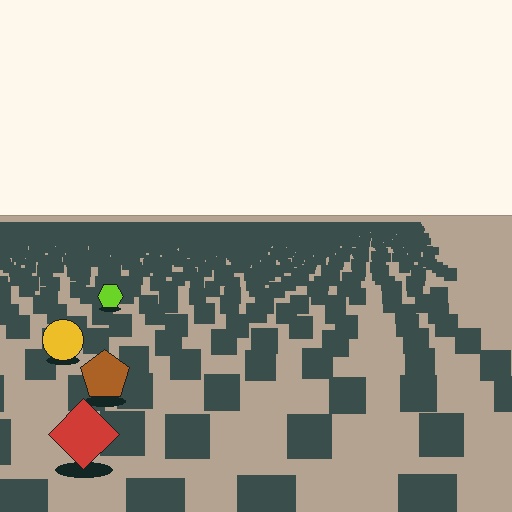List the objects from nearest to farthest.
From nearest to farthest: the red diamond, the brown pentagon, the yellow circle, the lime hexagon.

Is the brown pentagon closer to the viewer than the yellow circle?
Yes. The brown pentagon is closer — you can tell from the texture gradient: the ground texture is coarser near it.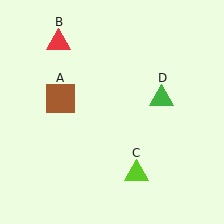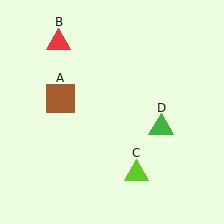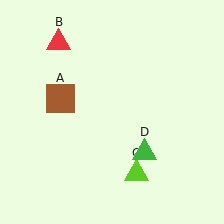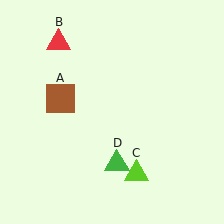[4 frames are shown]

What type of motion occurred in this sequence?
The green triangle (object D) rotated clockwise around the center of the scene.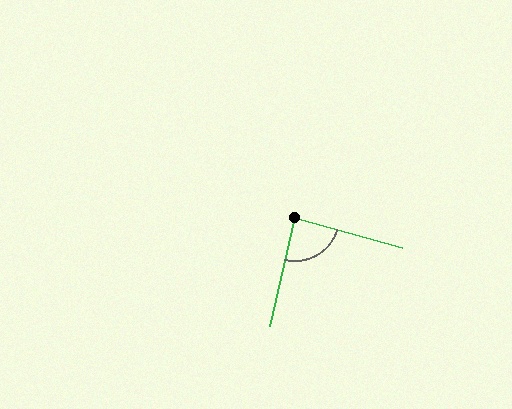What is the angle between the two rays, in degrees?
Approximately 87 degrees.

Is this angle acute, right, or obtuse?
It is approximately a right angle.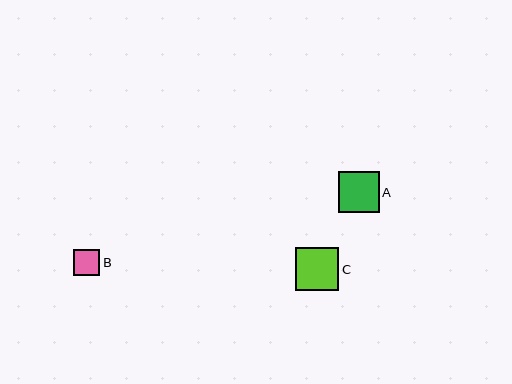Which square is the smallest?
Square B is the smallest with a size of approximately 26 pixels.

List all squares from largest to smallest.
From largest to smallest: C, A, B.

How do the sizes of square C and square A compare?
Square C and square A are approximately the same size.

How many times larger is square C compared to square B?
Square C is approximately 1.6 times the size of square B.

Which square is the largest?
Square C is the largest with a size of approximately 43 pixels.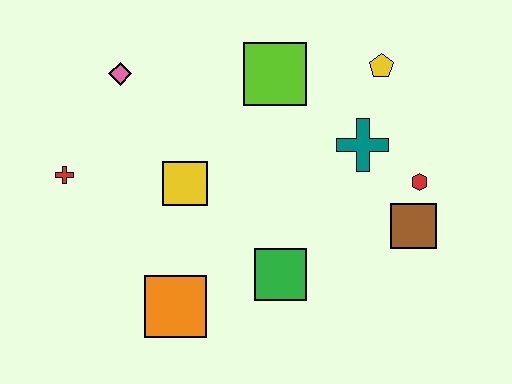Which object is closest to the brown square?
The red hexagon is closest to the brown square.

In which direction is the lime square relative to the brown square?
The lime square is above the brown square.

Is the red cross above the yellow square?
Yes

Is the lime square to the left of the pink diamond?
No